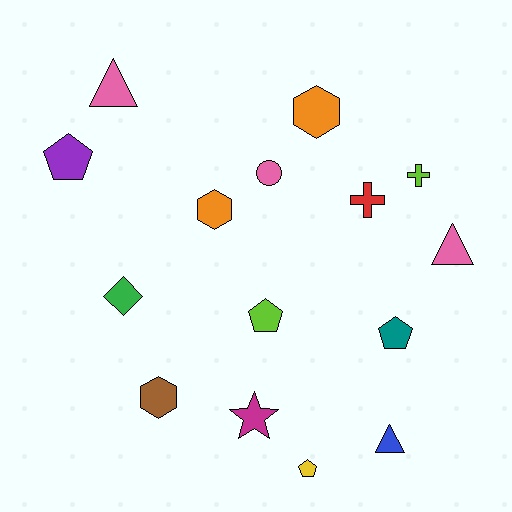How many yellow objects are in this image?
There is 1 yellow object.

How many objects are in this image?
There are 15 objects.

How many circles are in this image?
There is 1 circle.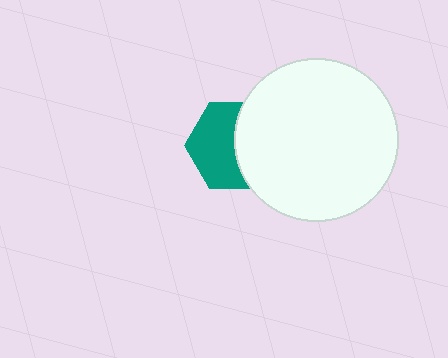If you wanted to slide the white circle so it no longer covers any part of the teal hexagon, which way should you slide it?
Slide it right — that is the most direct way to separate the two shapes.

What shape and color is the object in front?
The object in front is a white circle.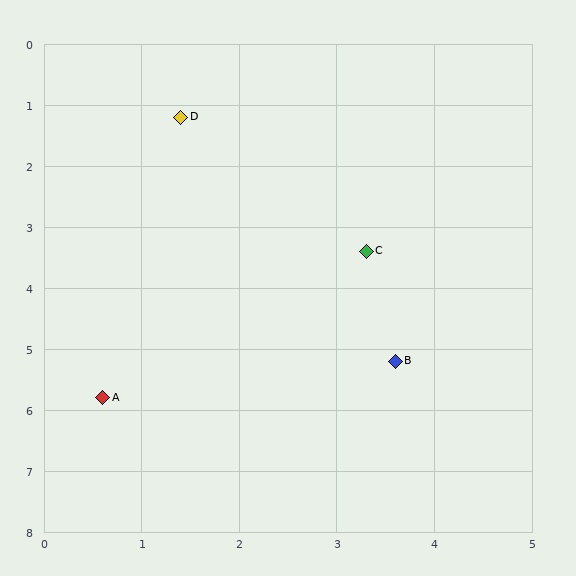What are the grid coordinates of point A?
Point A is at approximately (0.6, 5.8).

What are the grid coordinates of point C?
Point C is at approximately (3.3, 3.4).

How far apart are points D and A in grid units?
Points D and A are about 4.7 grid units apart.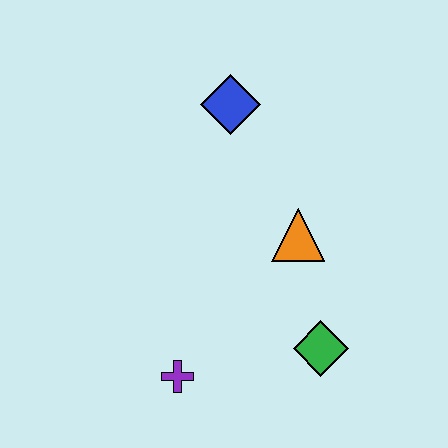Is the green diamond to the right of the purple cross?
Yes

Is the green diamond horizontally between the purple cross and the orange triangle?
No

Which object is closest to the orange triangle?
The green diamond is closest to the orange triangle.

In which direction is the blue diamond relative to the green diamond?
The blue diamond is above the green diamond.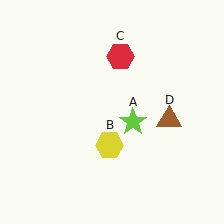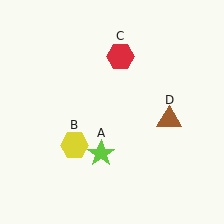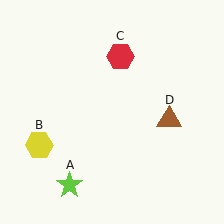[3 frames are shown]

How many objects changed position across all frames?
2 objects changed position: lime star (object A), yellow hexagon (object B).